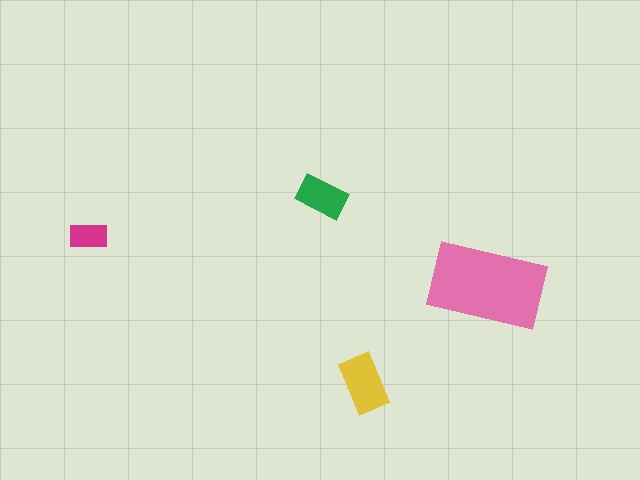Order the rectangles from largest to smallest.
the pink one, the yellow one, the green one, the magenta one.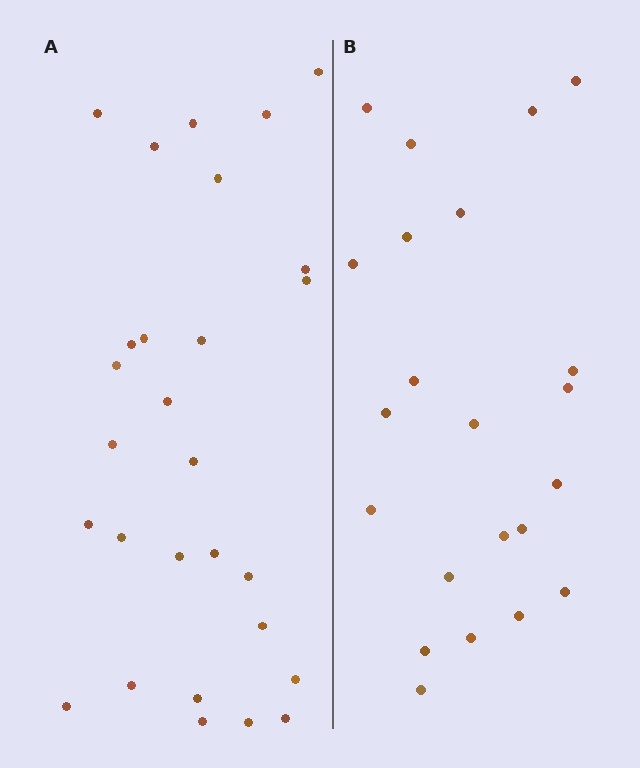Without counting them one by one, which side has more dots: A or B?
Region A (the left region) has more dots.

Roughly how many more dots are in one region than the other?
Region A has about 6 more dots than region B.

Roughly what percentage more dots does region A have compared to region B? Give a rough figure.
About 25% more.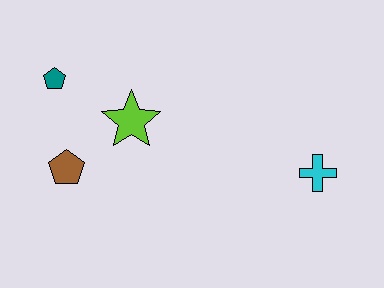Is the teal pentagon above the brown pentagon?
Yes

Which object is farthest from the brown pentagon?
The cyan cross is farthest from the brown pentagon.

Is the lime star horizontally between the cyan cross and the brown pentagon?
Yes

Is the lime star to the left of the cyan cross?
Yes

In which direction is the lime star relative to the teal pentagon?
The lime star is to the right of the teal pentagon.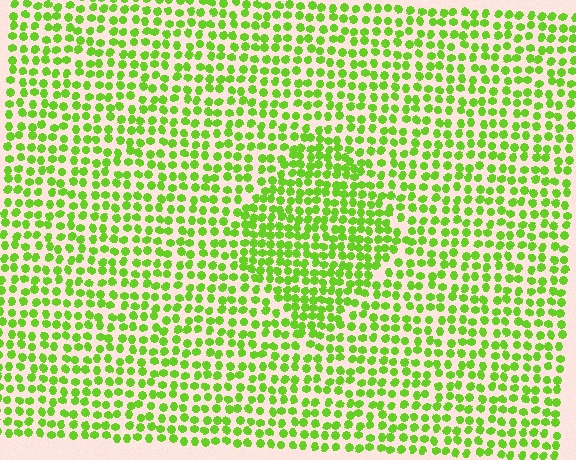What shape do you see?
I see a diamond.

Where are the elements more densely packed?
The elements are more densely packed inside the diamond boundary.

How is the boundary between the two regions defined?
The boundary is defined by a change in element density (approximately 1.5x ratio). All elements are the same color, size, and shape.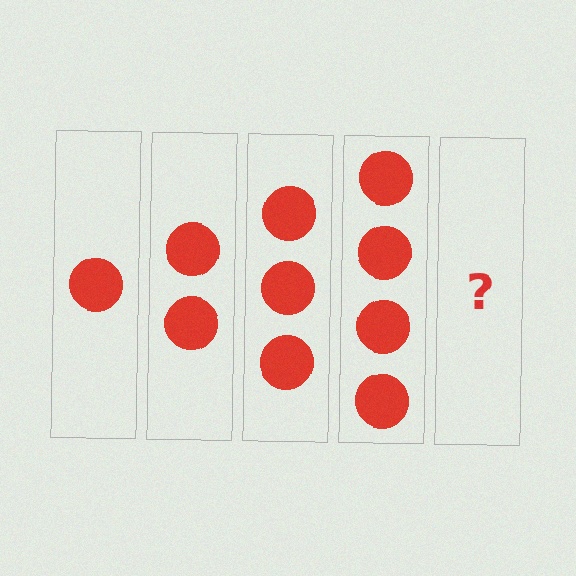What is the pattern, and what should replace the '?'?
The pattern is that each step adds one more circle. The '?' should be 5 circles.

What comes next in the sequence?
The next element should be 5 circles.